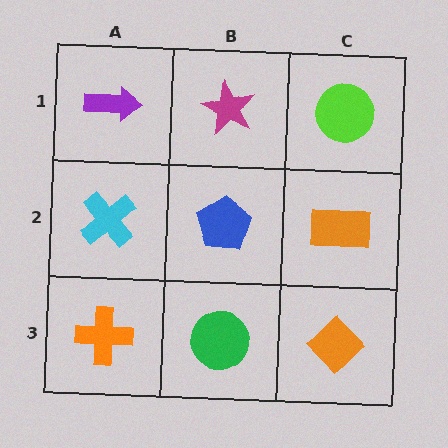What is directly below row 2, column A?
An orange cross.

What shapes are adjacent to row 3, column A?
A cyan cross (row 2, column A), a green circle (row 3, column B).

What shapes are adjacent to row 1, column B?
A blue pentagon (row 2, column B), a purple arrow (row 1, column A), a lime circle (row 1, column C).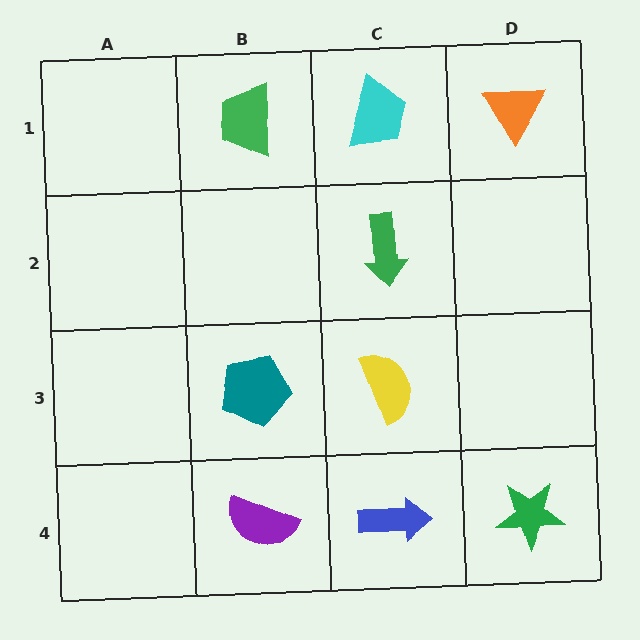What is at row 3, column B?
A teal pentagon.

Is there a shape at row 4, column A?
No, that cell is empty.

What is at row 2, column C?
A green arrow.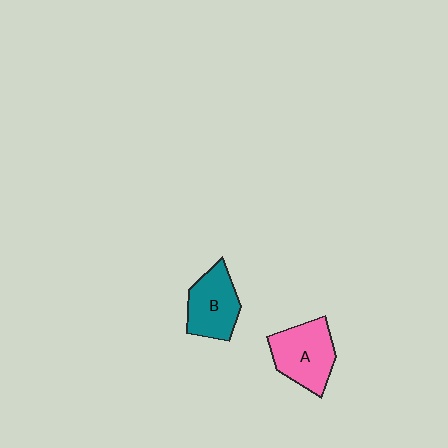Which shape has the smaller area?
Shape B (teal).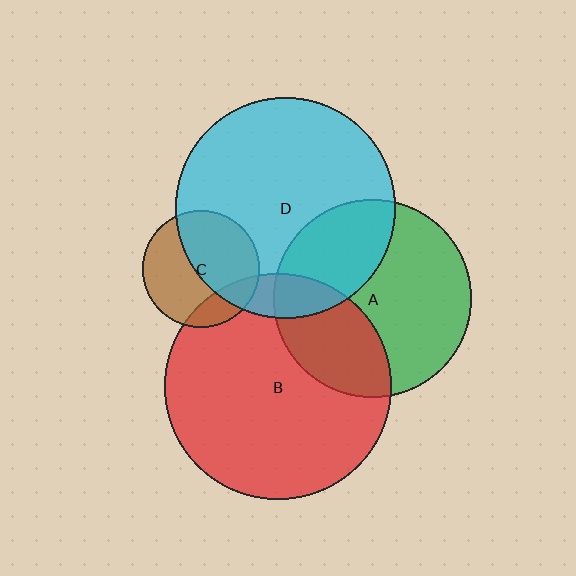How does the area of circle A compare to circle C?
Approximately 2.9 times.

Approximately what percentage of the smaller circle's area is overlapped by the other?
Approximately 30%.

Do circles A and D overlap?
Yes.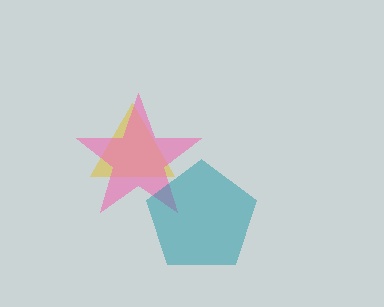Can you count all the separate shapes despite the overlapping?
Yes, there are 3 separate shapes.